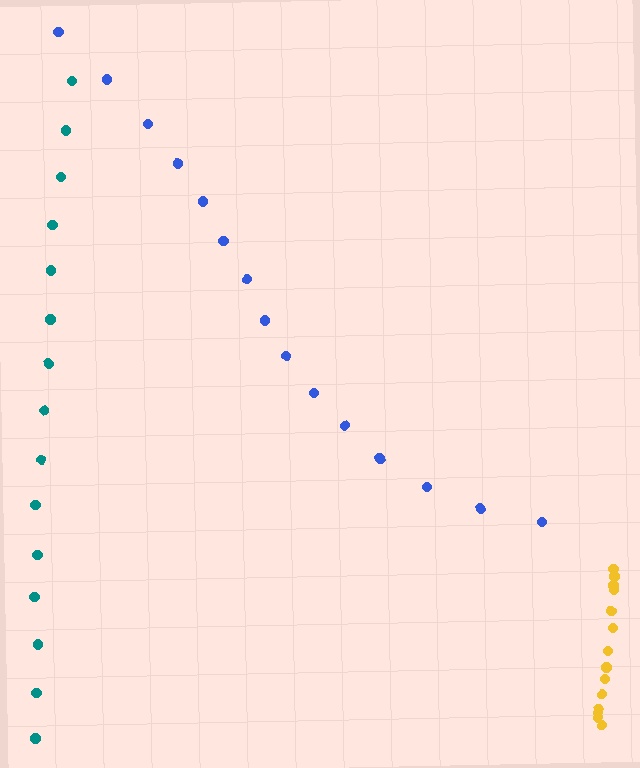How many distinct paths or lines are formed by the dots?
There are 3 distinct paths.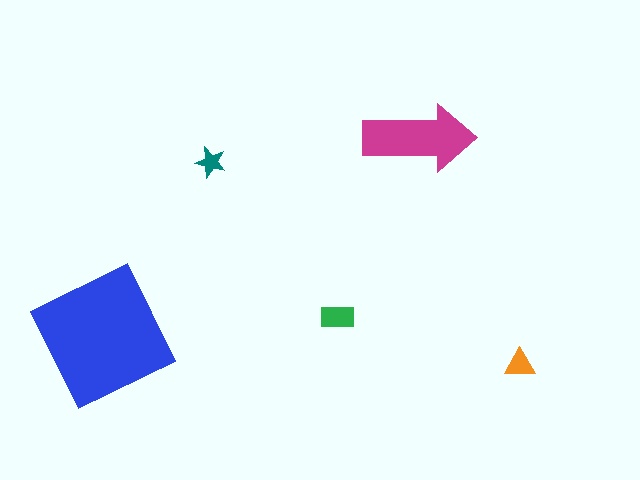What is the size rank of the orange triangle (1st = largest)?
4th.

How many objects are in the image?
There are 5 objects in the image.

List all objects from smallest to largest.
The teal star, the orange triangle, the green rectangle, the magenta arrow, the blue square.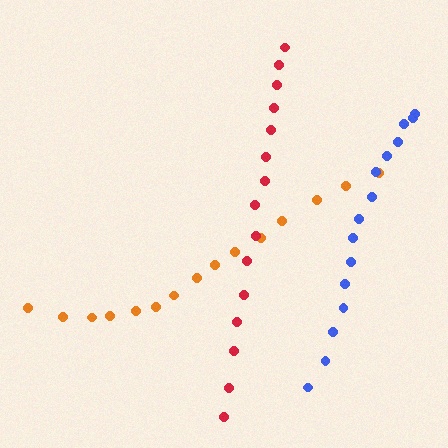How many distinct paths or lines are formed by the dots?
There are 3 distinct paths.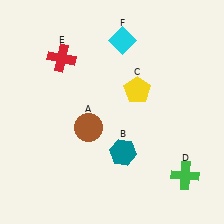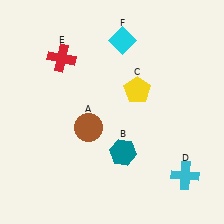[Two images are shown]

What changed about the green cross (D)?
In Image 1, D is green. In Image 2, it changed to cyan.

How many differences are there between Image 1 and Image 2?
There is 1 difference between the two images.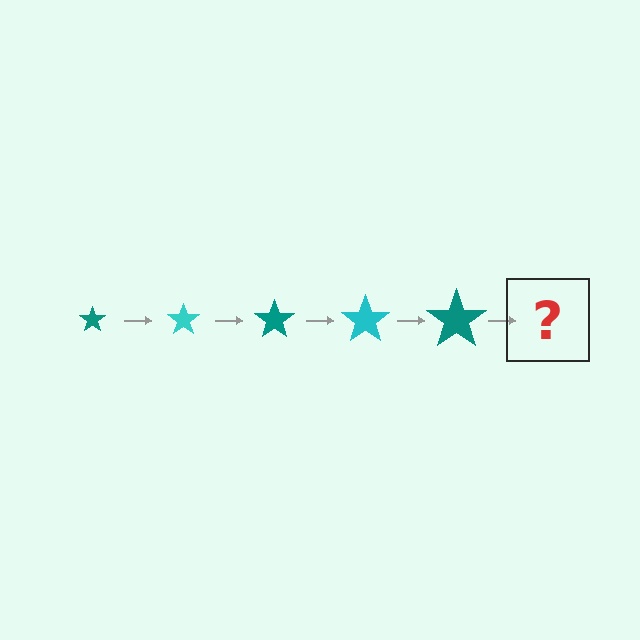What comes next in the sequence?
The next element should be a cyan star, larger than the previous one.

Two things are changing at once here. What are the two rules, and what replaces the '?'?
The two rules are that the star grows larger each step and the color cycles through teal and cyan. The '?' should be a cyan star, larger than the previous one.